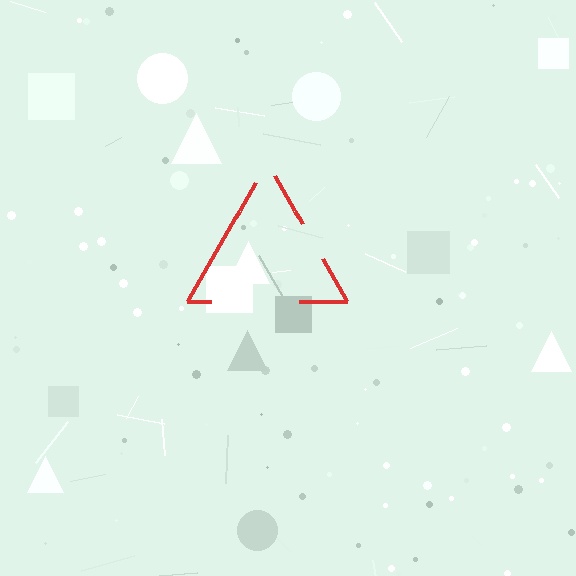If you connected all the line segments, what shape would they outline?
They would outline a triangle.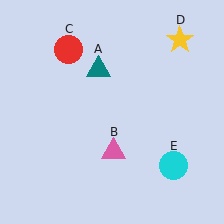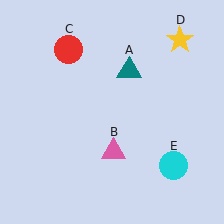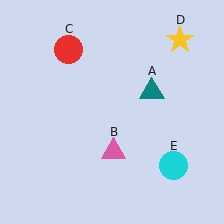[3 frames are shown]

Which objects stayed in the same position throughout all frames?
Pink triangle (object B) and red circle (object C) and yellow star (object D) and cyan circle (object E) remained stationary.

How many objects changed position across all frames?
1 object changed position: teal triangle (object A).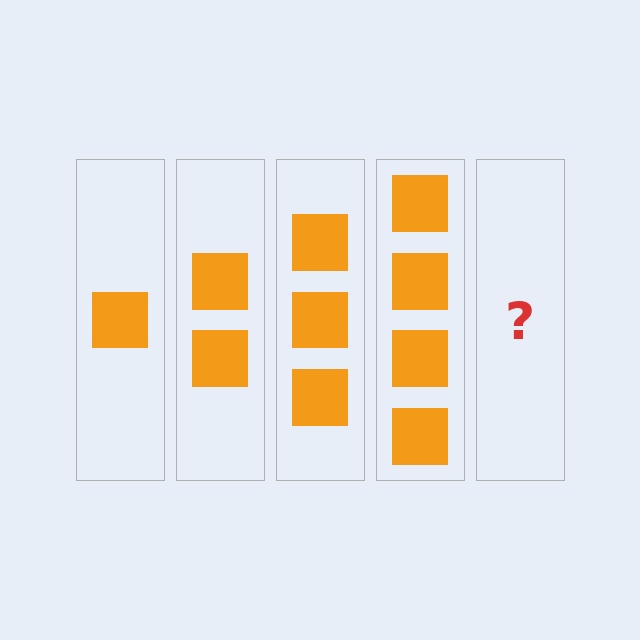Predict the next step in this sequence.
The next step is 5 squares.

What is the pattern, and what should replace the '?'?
The pattern is that each step adds one more square. The '?' should be 5 squares.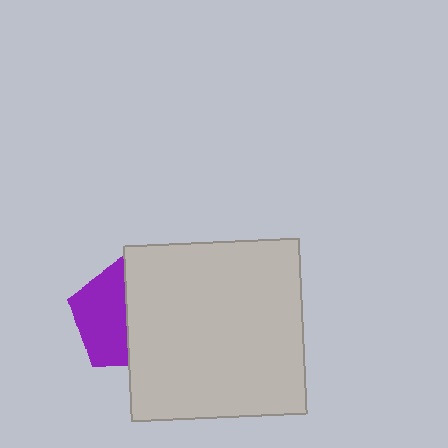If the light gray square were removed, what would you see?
You would see the complete purple pentagon.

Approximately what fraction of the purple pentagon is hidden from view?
Roughly 51% of the purple pentagon is hidden behind the light gray square.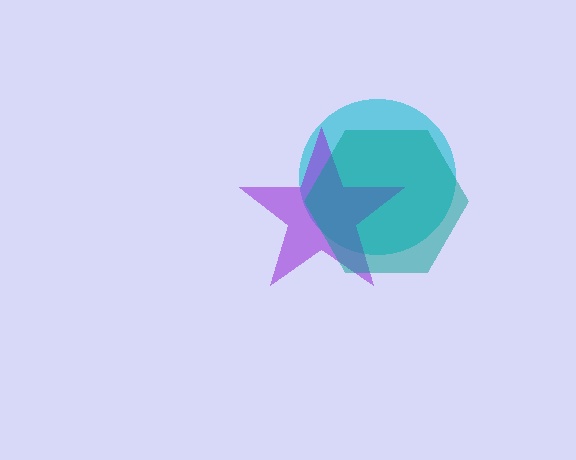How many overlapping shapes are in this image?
There are 3 overlapping shapes in the image.